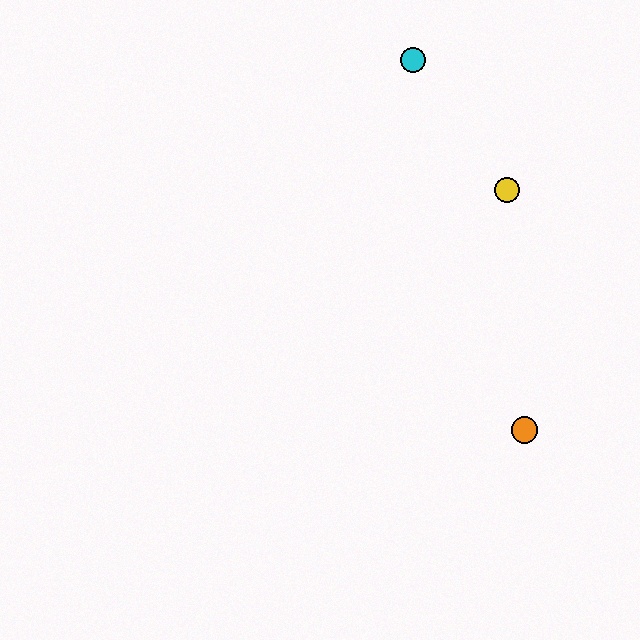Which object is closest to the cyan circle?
The yellow circle is closest to the cyan circle.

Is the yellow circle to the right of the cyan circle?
Yes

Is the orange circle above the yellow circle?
No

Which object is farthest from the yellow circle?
The orange circle is farthest from the yellow circle.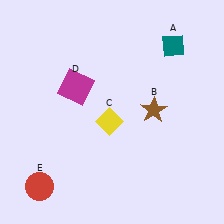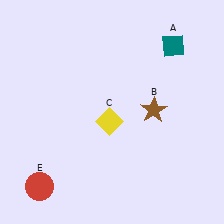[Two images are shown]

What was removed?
The magenta square (D) was removed in Image 2.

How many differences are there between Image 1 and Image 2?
There is 1 difference between the two images.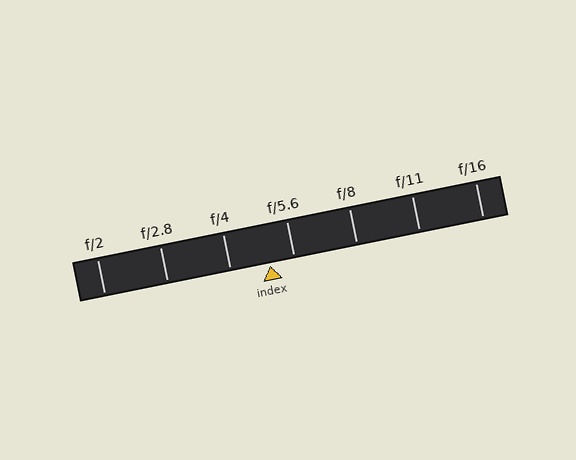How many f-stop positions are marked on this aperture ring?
There are 7 f-stop positions marked.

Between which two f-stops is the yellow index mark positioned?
The index mark is between f/4 and f/5.6.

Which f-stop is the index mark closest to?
The index mark is closest to f/5.6.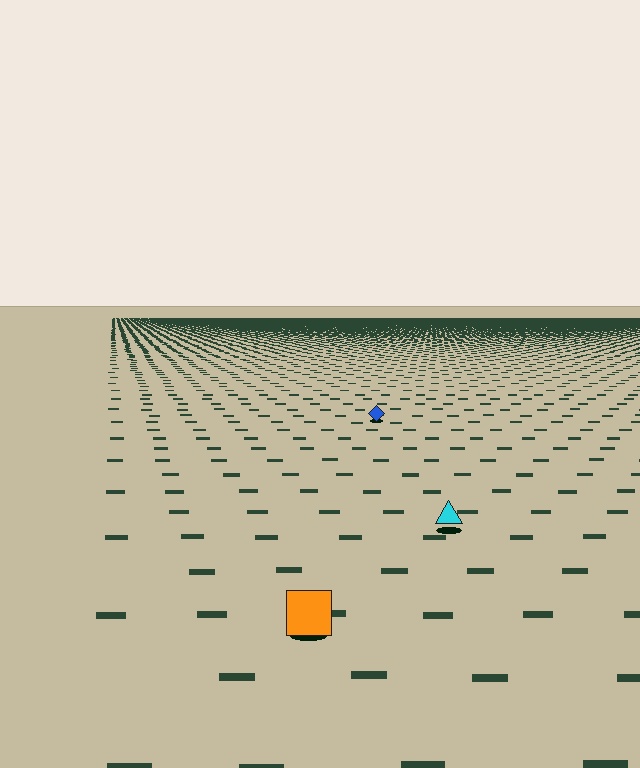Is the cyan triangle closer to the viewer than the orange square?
No. The orange square is closer — you can tell from the texture gradient: the ground texture is coarser near it.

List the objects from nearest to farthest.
From nearest to farthest: the orange square, the cyan triangle, the blue diamond.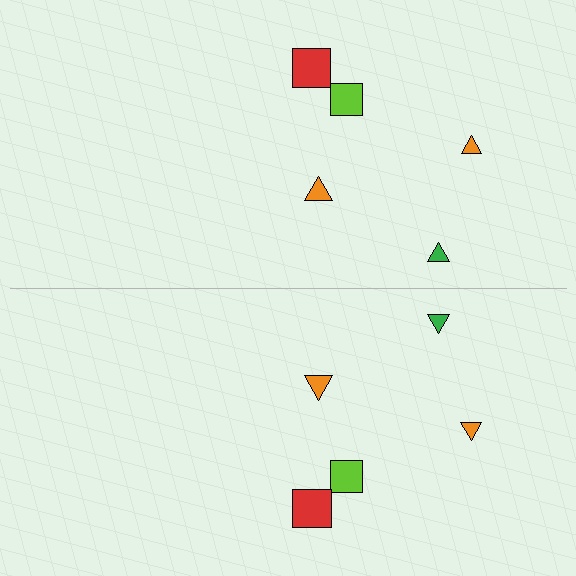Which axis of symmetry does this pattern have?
The pattern has a horizontal axis of symmetry running through the center of the image.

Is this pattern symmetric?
Yes, this pattern has bilateral (reflection) symmetry.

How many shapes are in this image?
There are 10 shapes in this image.